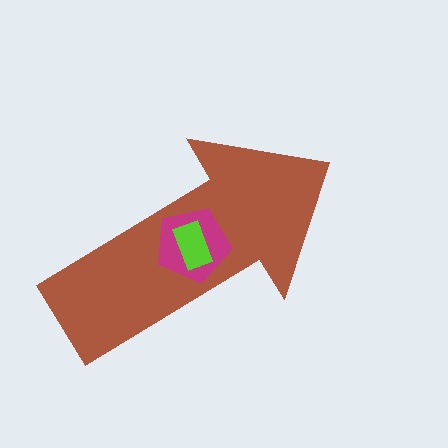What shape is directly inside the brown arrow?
The magenta pentagon.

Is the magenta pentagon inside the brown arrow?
Yes.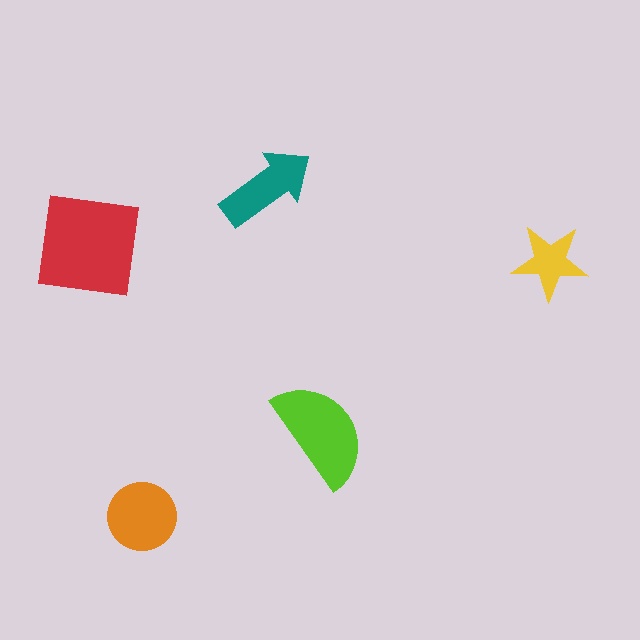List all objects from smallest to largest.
The yellow star, the teal arrow, the orange circle, the lime semicircle, the red square.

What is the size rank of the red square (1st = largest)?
1st.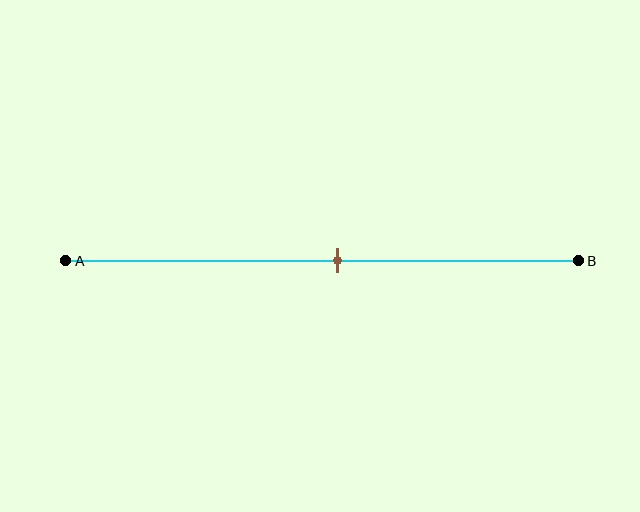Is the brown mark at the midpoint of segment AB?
No, the mark is at about 55% from A, not at the 50% midpoint.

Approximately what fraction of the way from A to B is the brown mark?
The brown mark is approximately 55% of the way from A to B.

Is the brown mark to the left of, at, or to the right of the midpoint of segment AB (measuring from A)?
The brown mark is to the right of the midpoint of segment AB.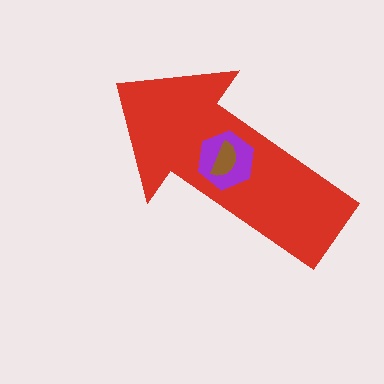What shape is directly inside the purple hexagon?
The brown semicircle.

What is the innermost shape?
The brown semicircle.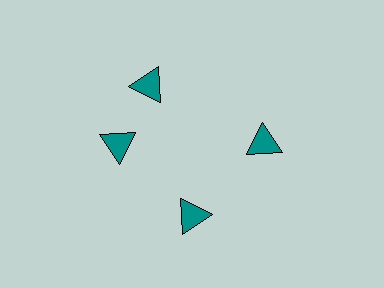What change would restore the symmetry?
The symmetry would be restored by rotating it back into even spacing with its neighbors so that all 4 triangles sit at equal angles and equal distance from the center.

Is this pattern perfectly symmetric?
No. The 4 teal triangles are arranged in a ring, but one element near the 12 o'clock position is rotated out of alignment along the ring, breaking the 4-fold rotational symmetry.